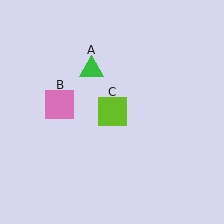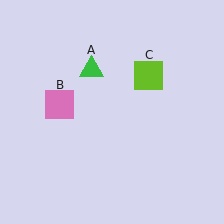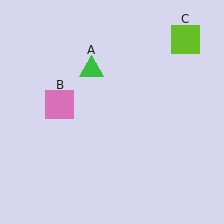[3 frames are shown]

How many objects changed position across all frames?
1 object changed position: lime square (object C).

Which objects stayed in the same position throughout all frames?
Green triangle (object A) and pink square (object B) remained stationary.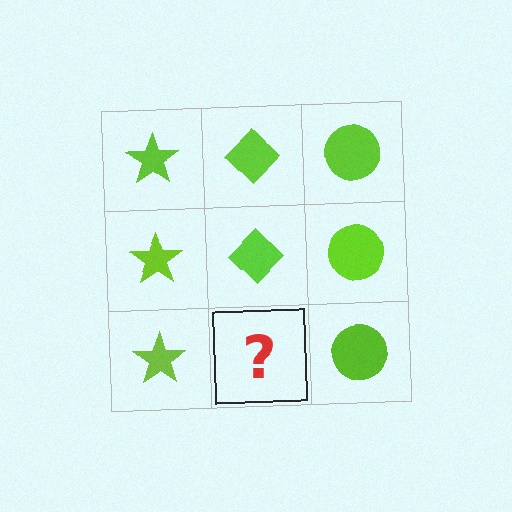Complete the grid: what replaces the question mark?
The question mark should be replaced with a lime diamond.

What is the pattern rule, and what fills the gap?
The rule is that each column has a consistent shape. The gap should be filled with a lime diamond.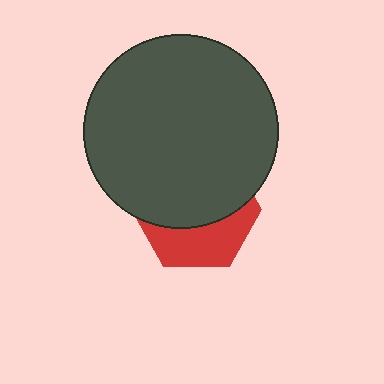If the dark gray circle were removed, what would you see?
You would see the complete red hexagon.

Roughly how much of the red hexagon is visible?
A small part of it is visible (roughly 38%).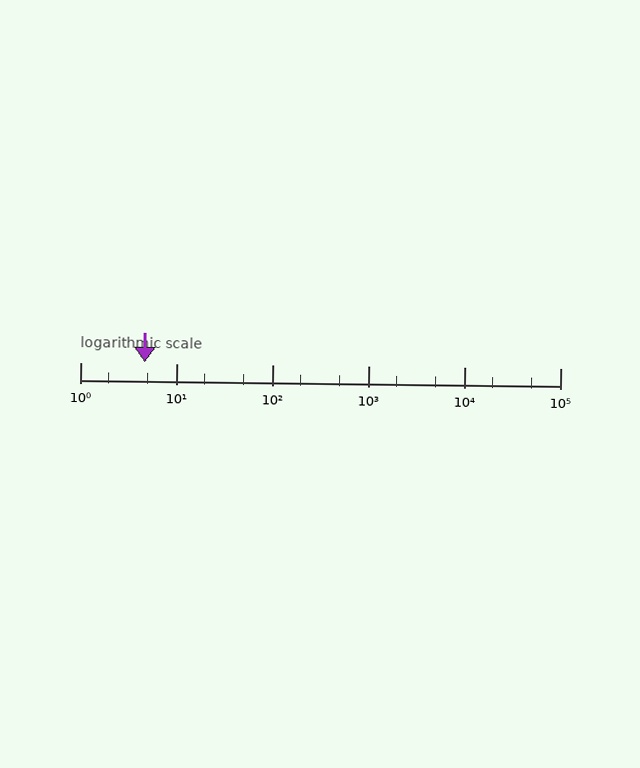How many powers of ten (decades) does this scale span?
The scale spans 5 decades, from 1 to 100000.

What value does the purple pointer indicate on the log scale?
The pointer indicates approximately 4.7.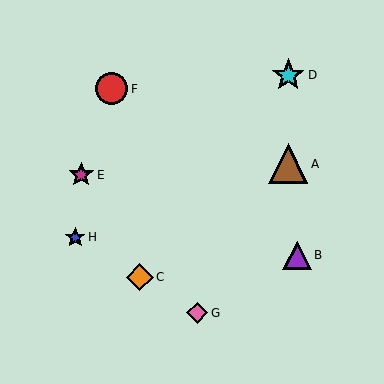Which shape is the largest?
The brown triangle (labeled A) is the largest.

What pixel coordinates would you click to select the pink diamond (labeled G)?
Click at (197, 313) to select the pink diamond G.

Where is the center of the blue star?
The center of the blue star is at (75, 237).